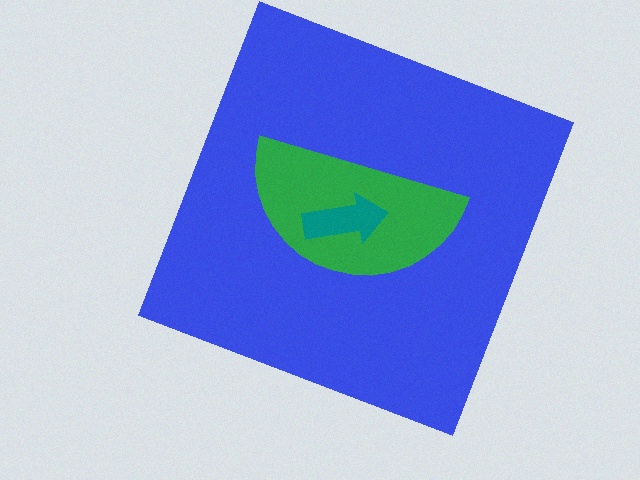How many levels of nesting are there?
3.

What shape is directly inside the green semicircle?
The teal arrow.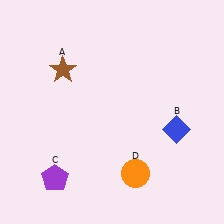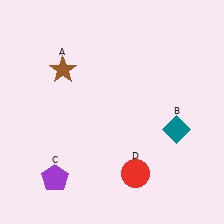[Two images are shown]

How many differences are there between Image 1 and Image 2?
There are 2 differences between the two images.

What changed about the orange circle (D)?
In Image 1, D is orange. In Image 2, it changed to red.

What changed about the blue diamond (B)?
In Image 1, B is blue. In Image 2, it changed to teal.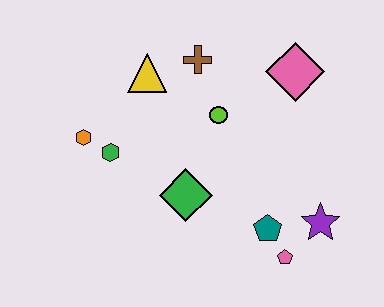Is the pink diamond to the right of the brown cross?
Yes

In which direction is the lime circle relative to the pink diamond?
The lime circle is to the left of the pink diamond.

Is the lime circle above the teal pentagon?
Yes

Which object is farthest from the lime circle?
The pink pentagon is farthest from the lime circle.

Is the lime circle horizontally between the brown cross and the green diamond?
No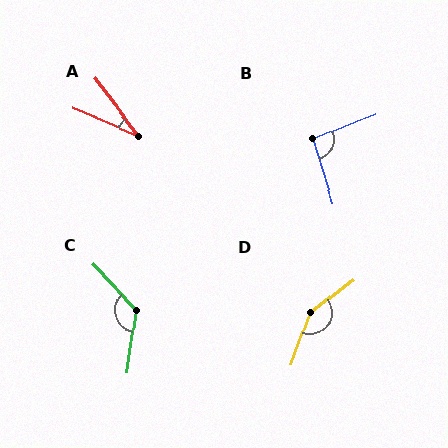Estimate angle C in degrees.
Approximately 129 degrees.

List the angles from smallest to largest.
A (30°), B (95°), C (129°), D (147°).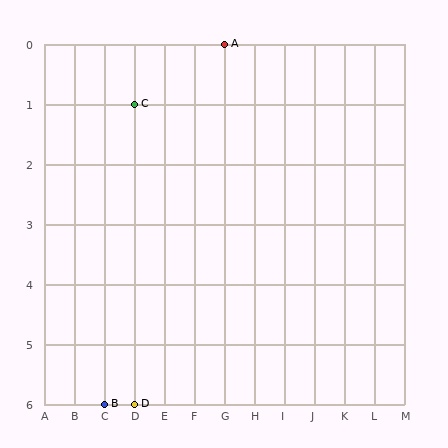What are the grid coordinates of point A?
Point A is at grid coordinates (G, 0).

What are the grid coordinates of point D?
Point D is at grid coordinates (D, 6).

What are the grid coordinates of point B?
Point B is at grid coordinates (C, 6).